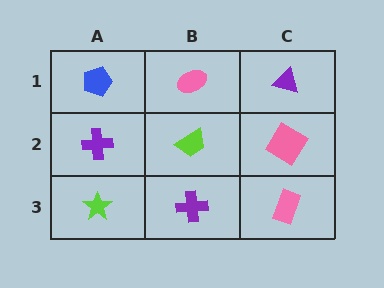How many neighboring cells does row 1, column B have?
3.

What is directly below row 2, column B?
A purple cross.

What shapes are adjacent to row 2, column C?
A purple triangle (row 1, column C), a pink rectangle (row 3, column C), a lime trapezoid (row 2, column B).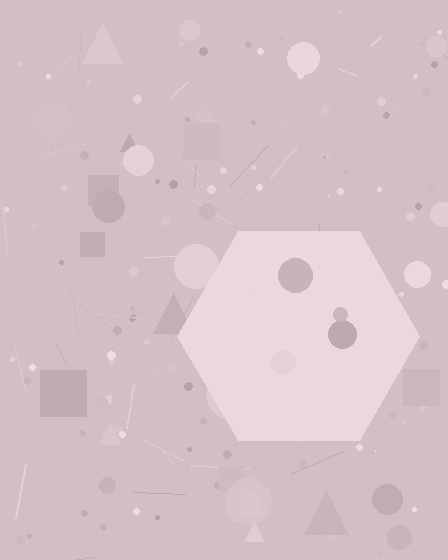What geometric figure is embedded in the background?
A hexagon is embedded in the background.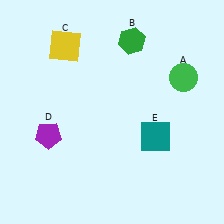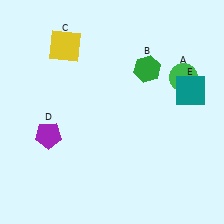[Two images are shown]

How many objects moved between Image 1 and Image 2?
2 objects moved between the two images.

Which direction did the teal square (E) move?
The teal square (E) moved up.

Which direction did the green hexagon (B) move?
The green hexagon (B) moved down.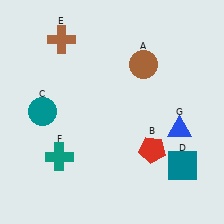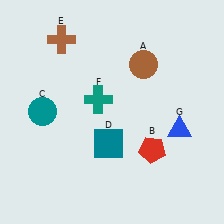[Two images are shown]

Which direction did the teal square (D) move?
The teal square (D) moved left.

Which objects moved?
The objects that moved are: the teal square (D), the teal cross (F).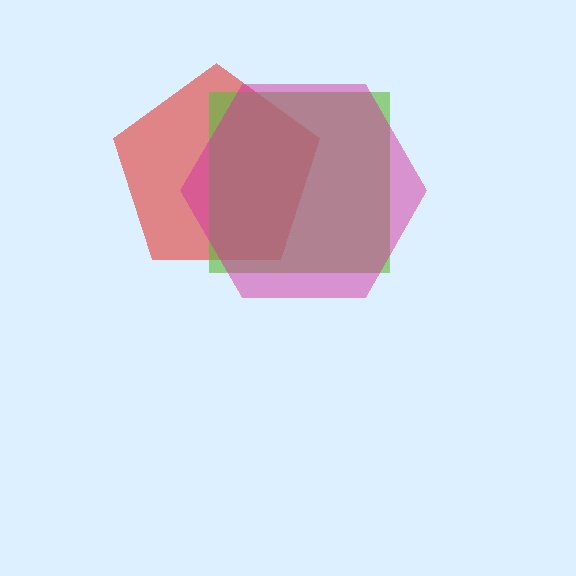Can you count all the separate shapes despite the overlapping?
Yes, there are 3 separate shapes.